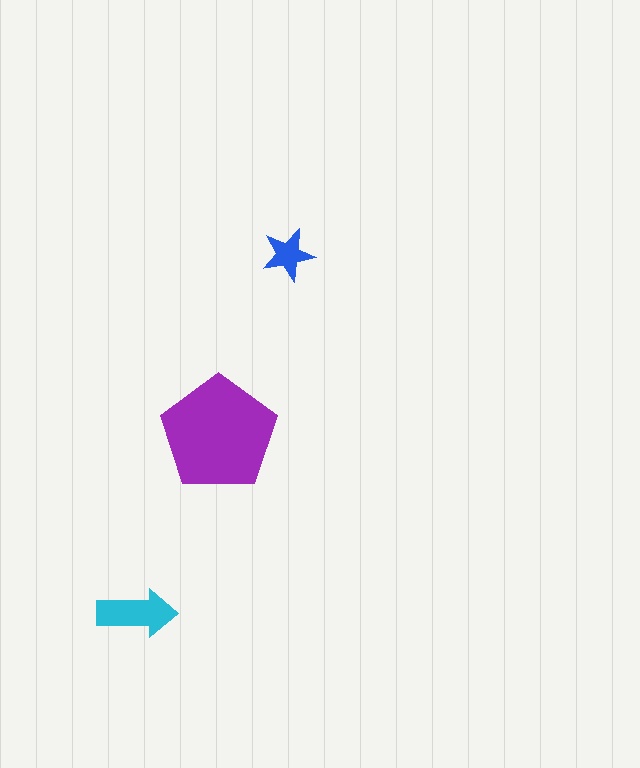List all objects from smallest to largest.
The blue star, the cyan arrow, the purple pentagon.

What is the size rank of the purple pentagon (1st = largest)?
1st.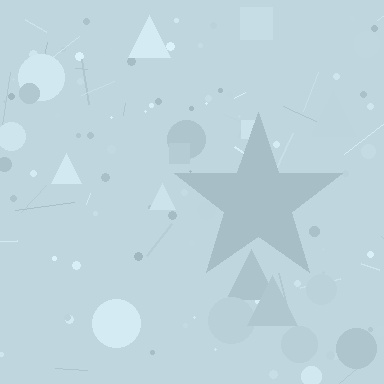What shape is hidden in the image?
A star is hidden in the image.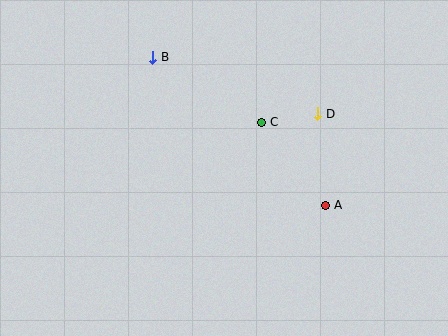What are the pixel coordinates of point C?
Point C is at (262, 122).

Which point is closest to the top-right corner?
Point D is closest to the top-right corner.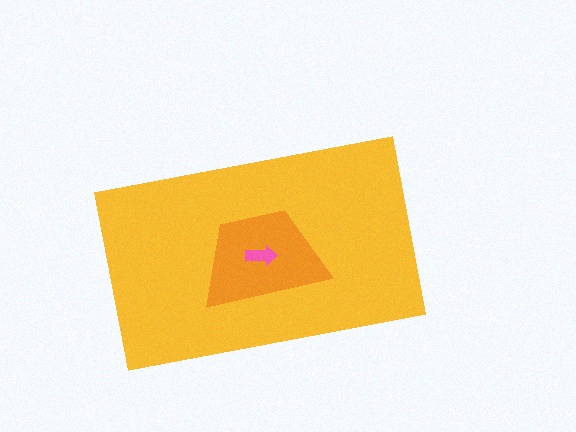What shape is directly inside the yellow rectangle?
The orange trapezoid.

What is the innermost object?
The pink arrow.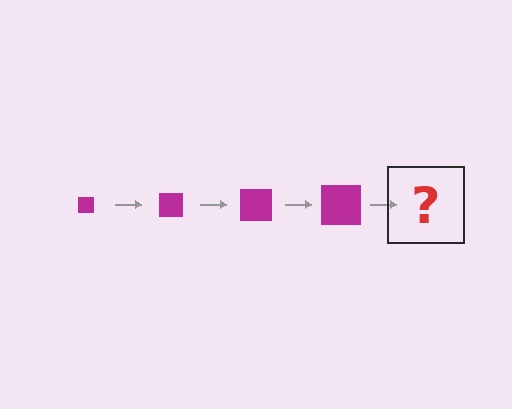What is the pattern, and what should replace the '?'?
The pattern is that the square gets progressively larger each step. The '?' should be a magenta square, larger than the previous one.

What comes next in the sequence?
The next element should be a magenta square, larger than the previous one.